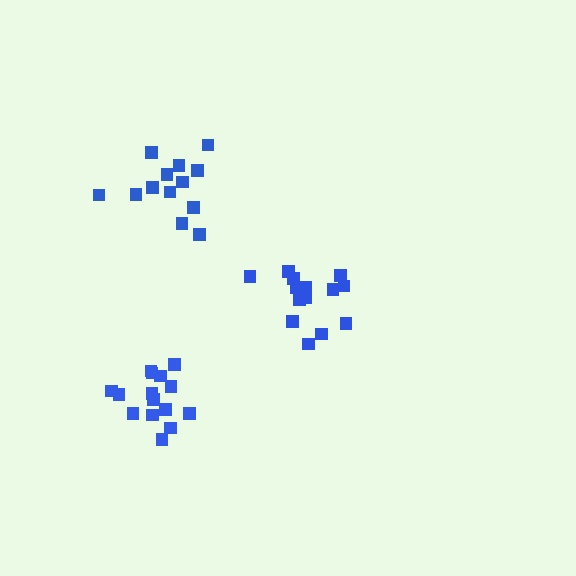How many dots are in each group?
Group 1: 15 dots, Group 2: 13 dots, Group 3: 14 dots (42 total).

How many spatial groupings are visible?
There are 3 spatial groupings.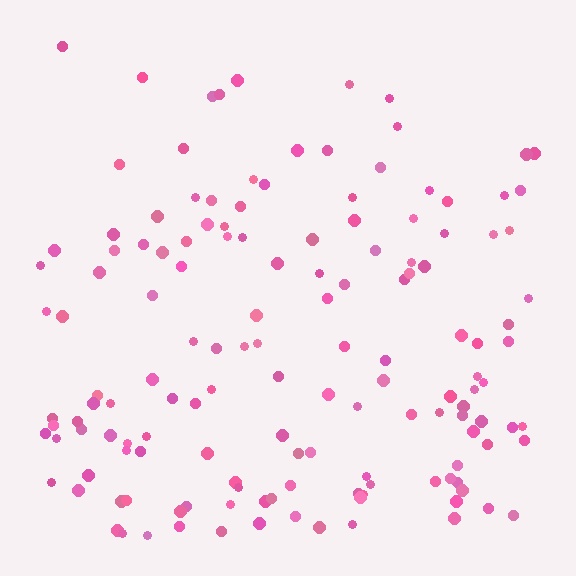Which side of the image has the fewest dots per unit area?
The top.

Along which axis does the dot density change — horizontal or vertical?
Vertical.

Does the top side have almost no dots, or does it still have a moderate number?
Still a moderate number, just noticeably fewer than the bottom.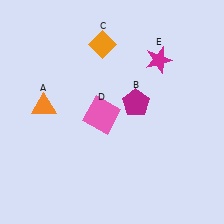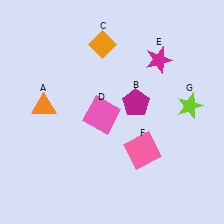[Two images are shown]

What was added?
A pink square (F), a lime star (G) were added in Image 2.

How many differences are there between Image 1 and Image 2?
There are 2 differences between the two images.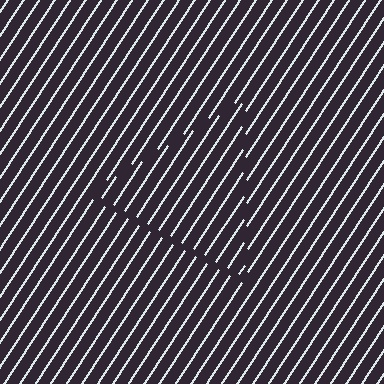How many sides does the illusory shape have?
3 sides — the line-ends trace a triangle.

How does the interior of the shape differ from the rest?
The interior of the shape contains the same grating, shifted by half a period — the contour is defined by the phase discontinuity where line-ends from the inner and outer gratings abut.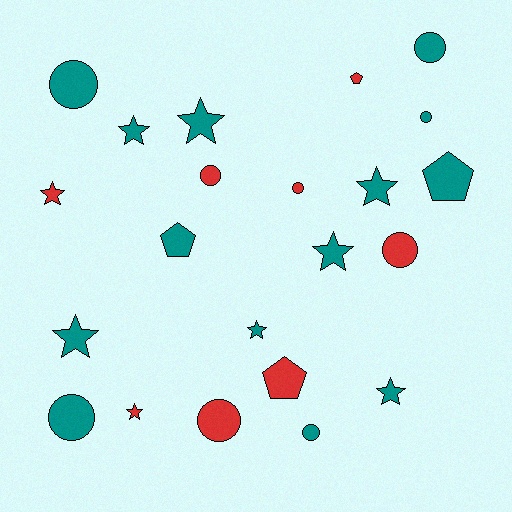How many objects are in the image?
There are 22 objects.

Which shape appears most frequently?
Star, with 9 objects.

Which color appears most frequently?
Teal, with 14 objects.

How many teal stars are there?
There are 7 teal stars.